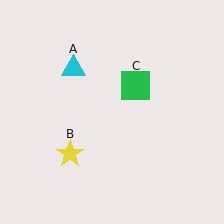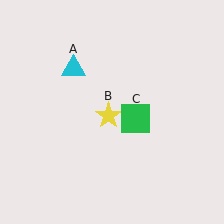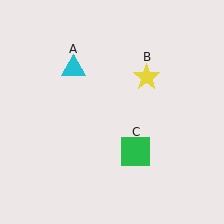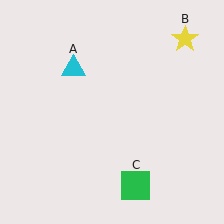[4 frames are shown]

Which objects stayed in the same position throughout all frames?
Cyan triangle (object A) remained stationary.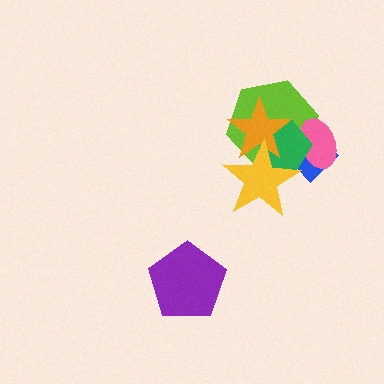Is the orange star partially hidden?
Yes, it is partially covered by another shape.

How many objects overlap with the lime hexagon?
5 objects overlap with the lime hexagon.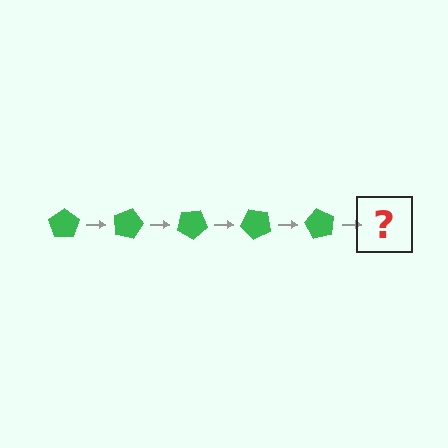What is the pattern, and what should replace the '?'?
The pattern is that the pentagon rotates 15 degrees each step. The '?' should be a green pentagon rotated 75 degrees.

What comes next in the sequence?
The next element should be a green pentagon rotated 75 degrees.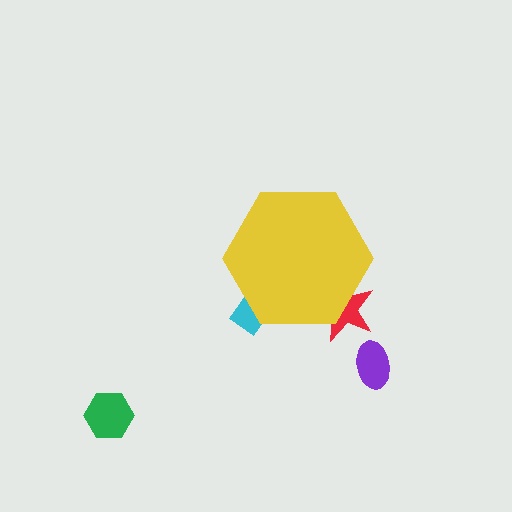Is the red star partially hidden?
Yes, the red star is partially hidden behind the yellow hexagon.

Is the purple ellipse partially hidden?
No, the purple ellipse is fully visible.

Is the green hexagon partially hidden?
No, the green hexagon is fully visible.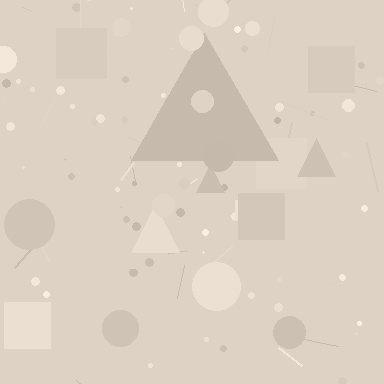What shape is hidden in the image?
A triangle is hidden in the image.